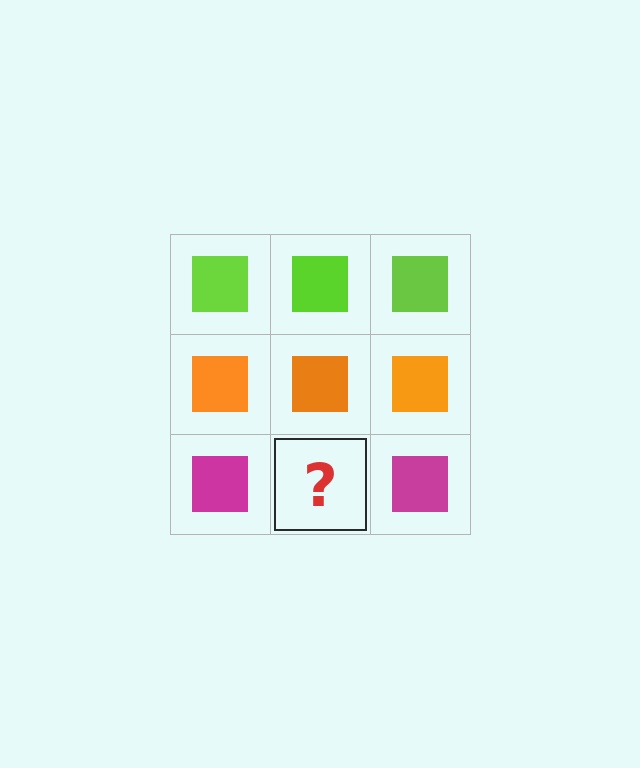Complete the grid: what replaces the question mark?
The question mark should be replaced with a magenta square.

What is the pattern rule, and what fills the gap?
The rule is that each row has a consistent color. The gap should be filled with a magenta square.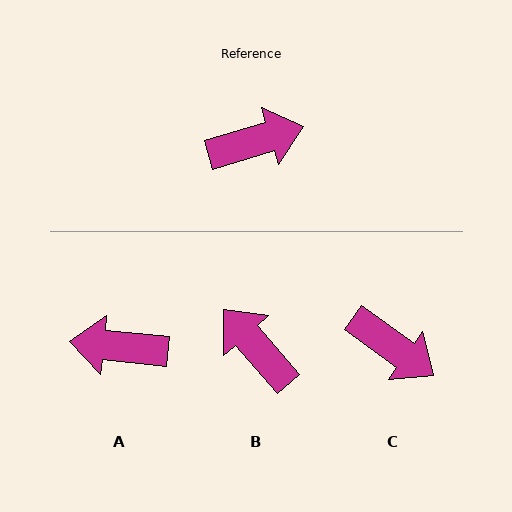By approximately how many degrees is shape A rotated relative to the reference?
Approximately 157 degrees counter-clockwise.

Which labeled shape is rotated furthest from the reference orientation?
A, about 157 degrees away.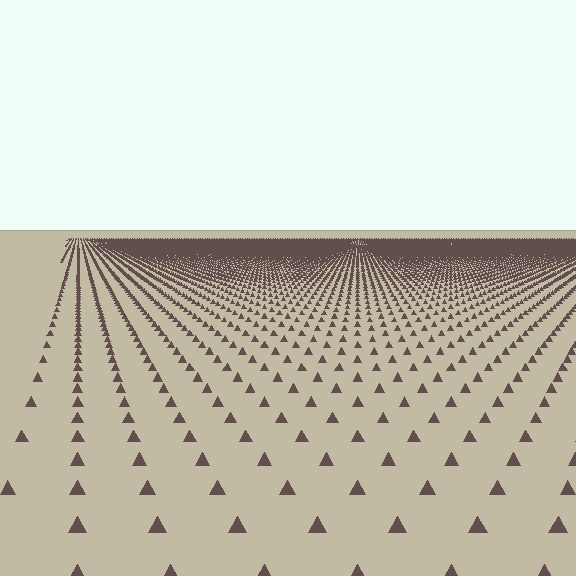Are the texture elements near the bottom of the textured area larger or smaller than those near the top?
Larger. Near the bottom, elements are closer to the viewer and appear at a bigger on-screen size.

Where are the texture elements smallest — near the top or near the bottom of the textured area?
Near the top.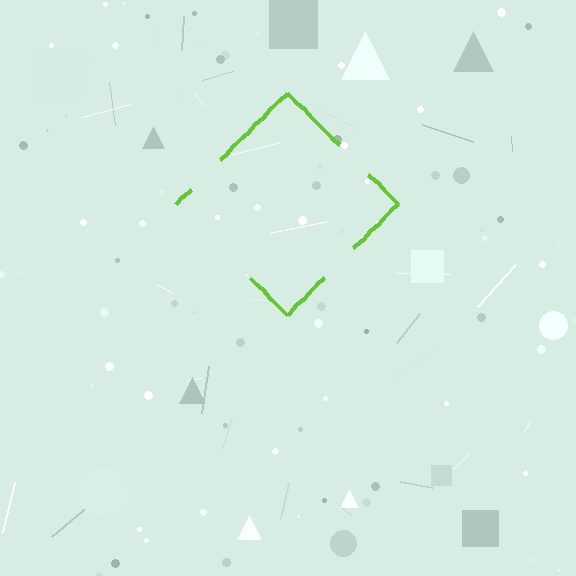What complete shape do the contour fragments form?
The contour fragments form a diamond.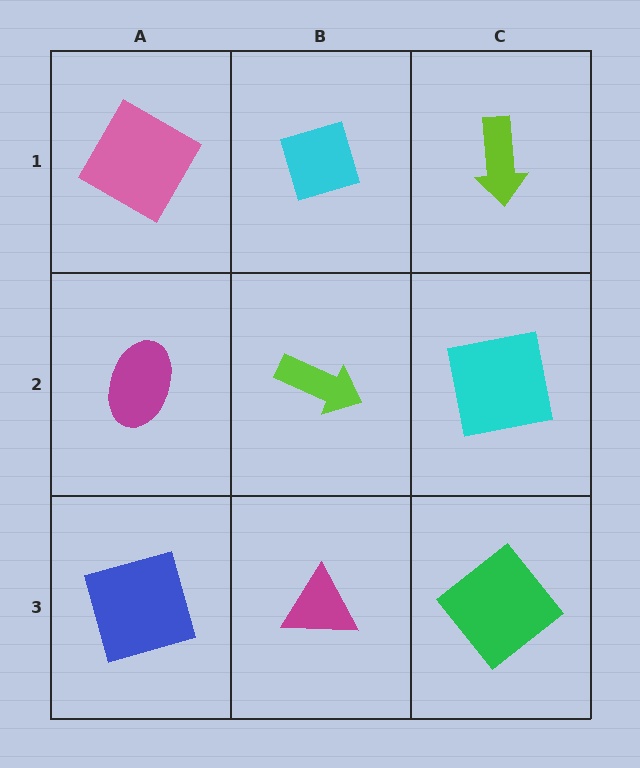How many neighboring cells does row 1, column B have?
3.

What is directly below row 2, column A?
A blue square.